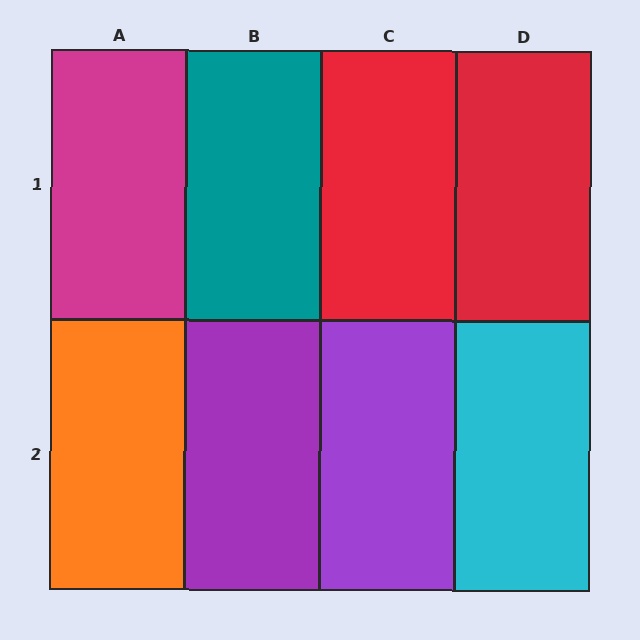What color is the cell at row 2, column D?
Cyan.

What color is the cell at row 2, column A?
Orange.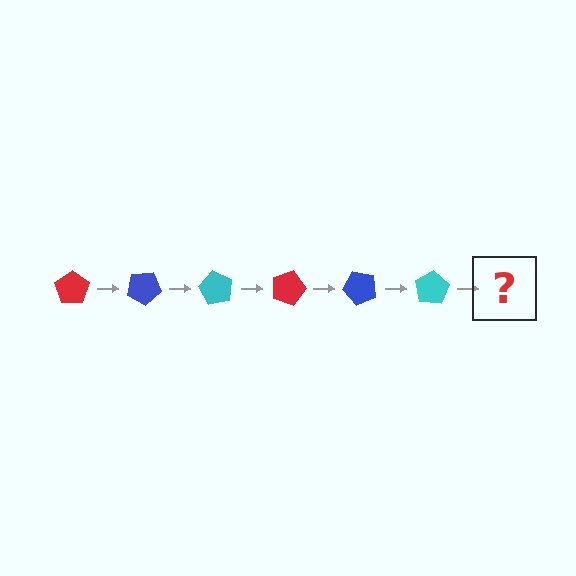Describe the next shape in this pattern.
It should be a red pentagon, rotated 180 degrees from the start.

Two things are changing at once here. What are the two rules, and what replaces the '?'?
The two rules are that it rotates 30 degrees each step and the color cycles through red, blue, and cyan. The '?' should be a red pentagon, rotated 180 degrees from the start.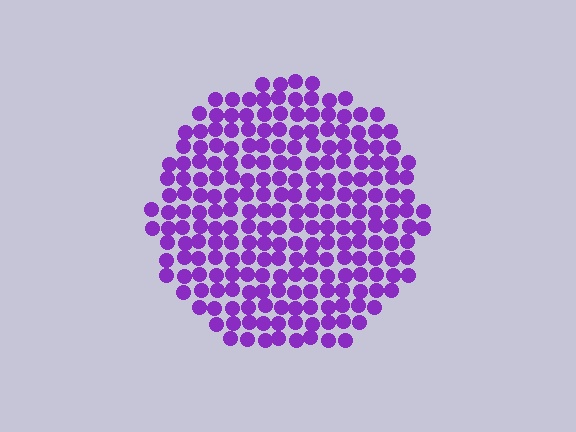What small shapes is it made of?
It is made of small circles.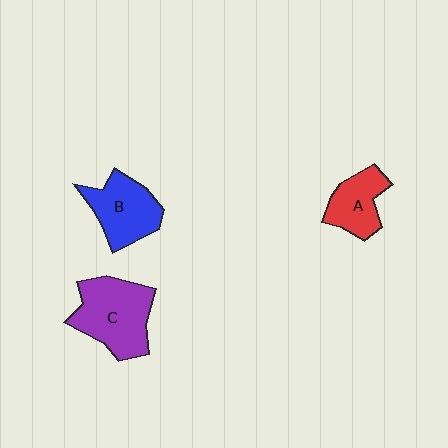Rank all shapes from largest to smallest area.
From largest to smallest: C (purple), B (blue), A (red).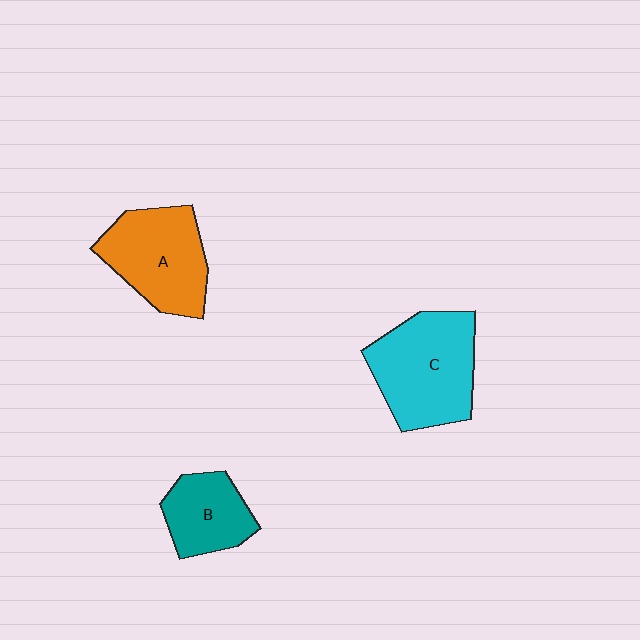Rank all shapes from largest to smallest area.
From largest to smallest: C (cyan), A (orange), B (teal).